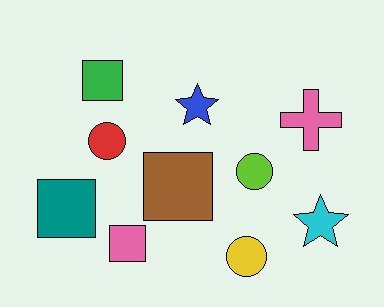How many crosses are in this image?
There is 1 cross.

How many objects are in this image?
There are 10 objects.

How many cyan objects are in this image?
There is 1 cyan object.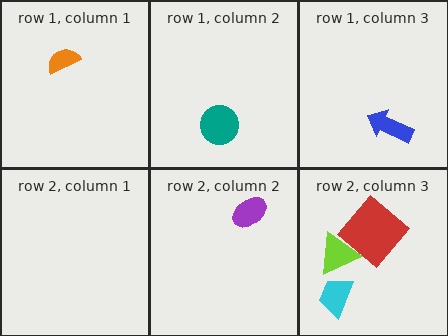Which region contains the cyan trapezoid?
The row 2, column 3 region.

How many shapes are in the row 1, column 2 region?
1.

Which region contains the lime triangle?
The row 2, column 3 region.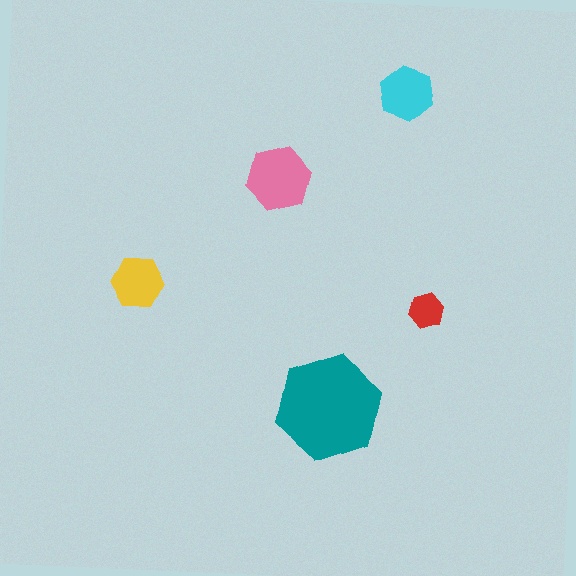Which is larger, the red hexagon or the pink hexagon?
The pink one.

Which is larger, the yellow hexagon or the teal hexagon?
The teal one.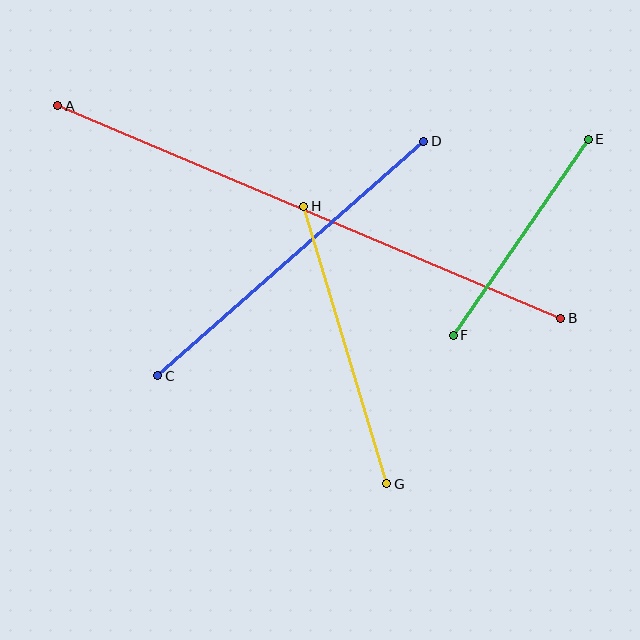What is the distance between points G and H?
The distance is approximately 290 pixels.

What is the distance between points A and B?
The distance is approximately 546 pixels.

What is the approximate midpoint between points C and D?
The midpoint is at approximately (291, 259) pixels.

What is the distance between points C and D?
The distance is approximately 354 pixels.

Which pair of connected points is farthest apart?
Points A and B are farthest apart.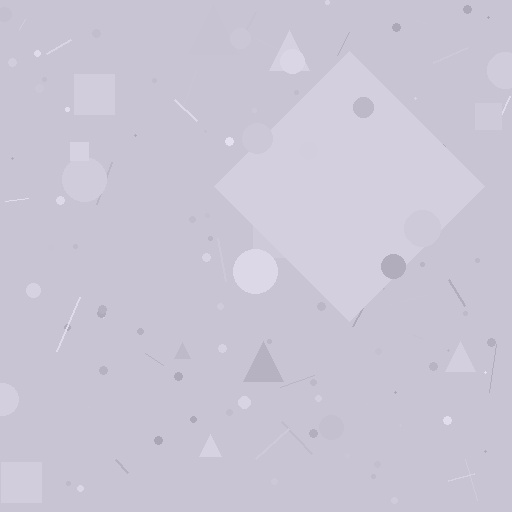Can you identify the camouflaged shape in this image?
The camouflaged shape is a diamond.